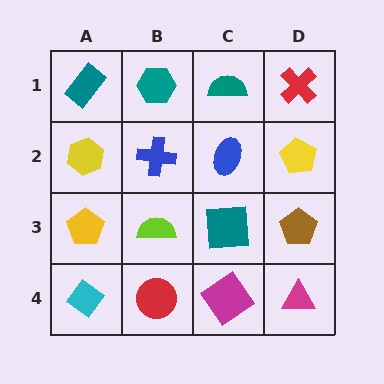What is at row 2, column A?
A yellow hexagon.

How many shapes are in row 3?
4 shapes.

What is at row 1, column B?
A teal hexagon.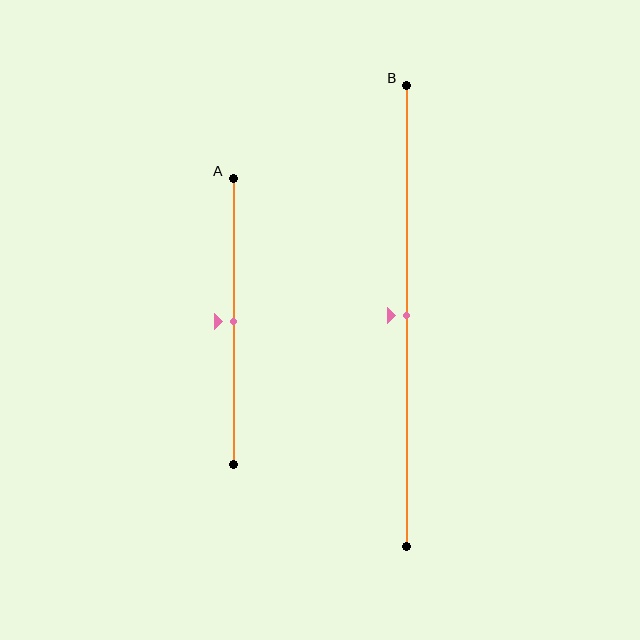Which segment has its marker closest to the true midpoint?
Segment A has its marker closest to the true midpoint.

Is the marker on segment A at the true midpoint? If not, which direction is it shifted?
Yes, the marker on segment A is at the true midpoint.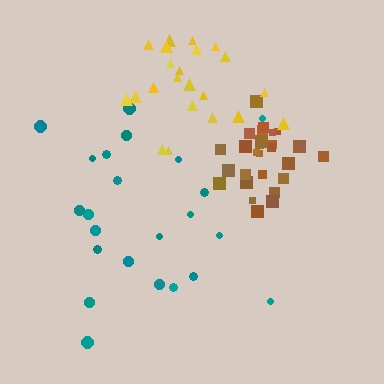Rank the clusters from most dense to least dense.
brown, yellow, teal.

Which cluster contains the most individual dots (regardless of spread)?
Brown (27).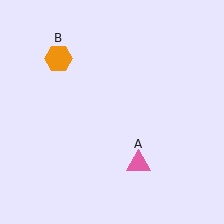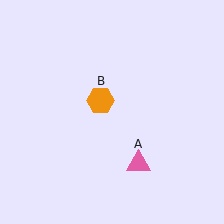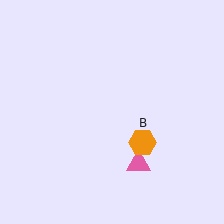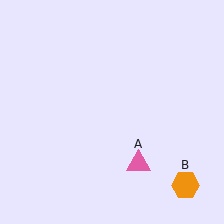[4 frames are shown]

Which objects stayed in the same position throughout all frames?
Pink triangle (object A) remained stationary.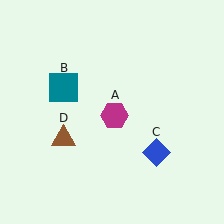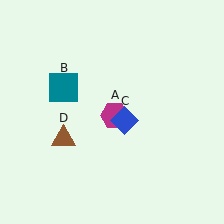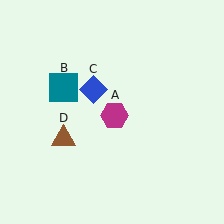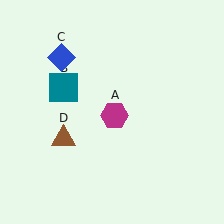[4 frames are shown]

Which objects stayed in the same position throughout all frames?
Magenta hexagon (object A) and teal square (object B) and brown triangle (object D) remained stationary.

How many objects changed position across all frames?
1 object changed position: blue diamond (object C).